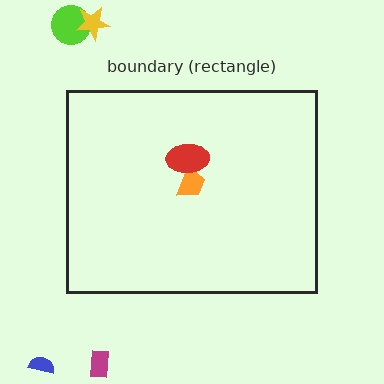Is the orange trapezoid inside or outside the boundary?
Inside.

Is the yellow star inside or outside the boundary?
Outside.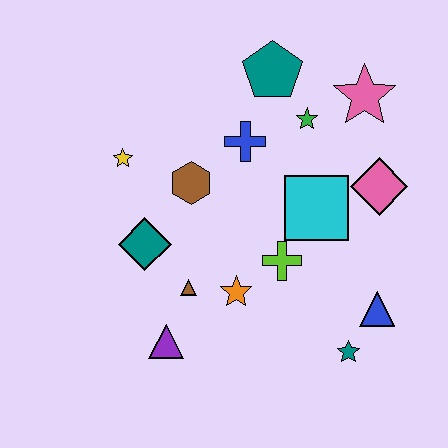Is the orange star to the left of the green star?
Yes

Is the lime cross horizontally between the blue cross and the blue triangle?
Yes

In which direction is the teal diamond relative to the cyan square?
The teal diamond is to the left of the cyan square.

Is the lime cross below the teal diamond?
Yes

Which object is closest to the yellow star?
The brown hexagon is closest to the yellow star.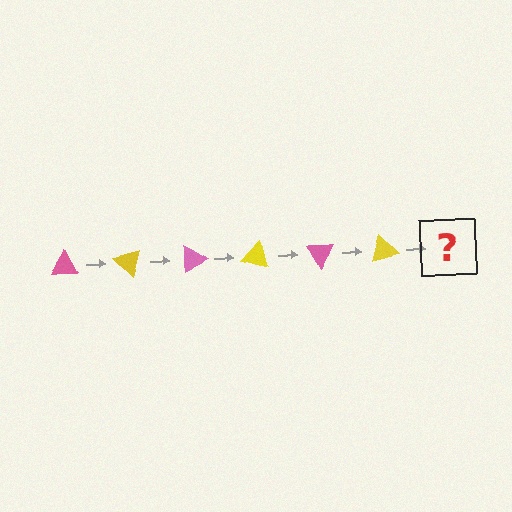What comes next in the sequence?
The next element should be a pink triangle, rotated 270 degrees from the start.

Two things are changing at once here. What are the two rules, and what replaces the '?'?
The two rules are that it rotates 45 degrees each step and the color cycles through pink and yellow. The '?' should be a pink triangle, rotated 270 degrees from the start.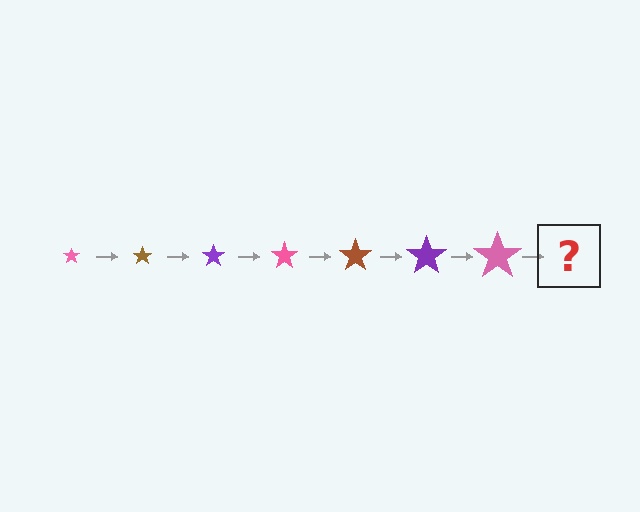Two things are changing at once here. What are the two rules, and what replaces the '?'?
The two rules are that the star grows larger each step and the color cycles through pink, brown, and purple. The '?' should be a brown star, larger than the previous one.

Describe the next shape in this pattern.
It should be a brown star, larger than the previous one.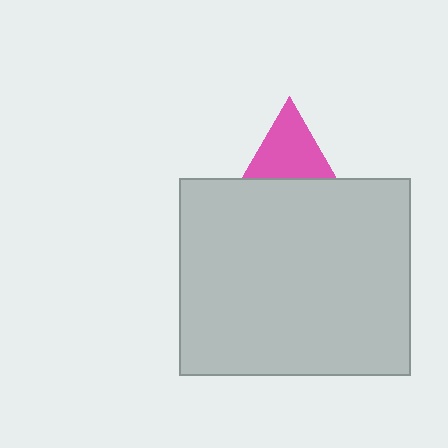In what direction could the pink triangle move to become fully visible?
The pink triangle could move up. That would shift it out from behind the light gray rectangle entirely.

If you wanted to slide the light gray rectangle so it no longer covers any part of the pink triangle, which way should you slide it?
Slide it down — that is the most direct way to separate the two shapes.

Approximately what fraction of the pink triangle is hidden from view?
Roughly 52% of the pink triangle is hidden behind the light gray rectangle.